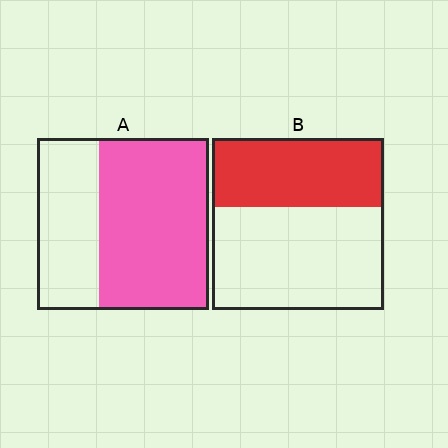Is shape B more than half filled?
No.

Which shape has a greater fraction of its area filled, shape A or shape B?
Shape A.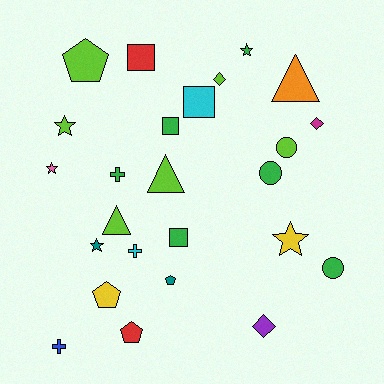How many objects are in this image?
There are 25 objects.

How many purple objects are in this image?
There is 1 purple object.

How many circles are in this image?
There are 3 circles.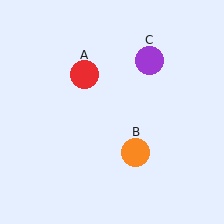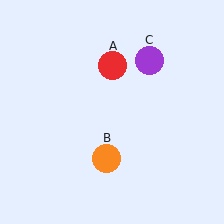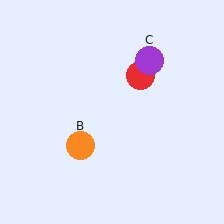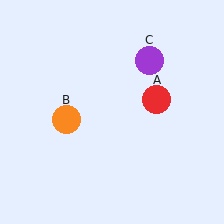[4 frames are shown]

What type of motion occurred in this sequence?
The red circle (object A), orange circle (object B) rotated clockwise around the center of the scene.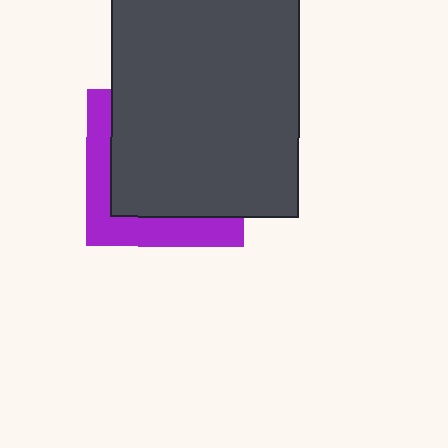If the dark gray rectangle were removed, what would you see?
You would see the complete purple square.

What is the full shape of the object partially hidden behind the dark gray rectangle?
The partially hidden object is a purple square.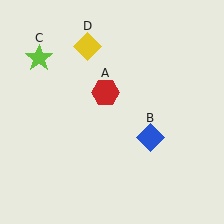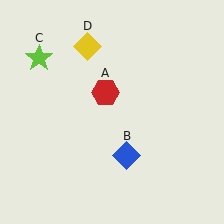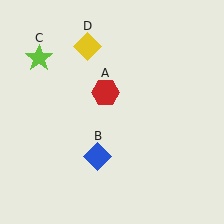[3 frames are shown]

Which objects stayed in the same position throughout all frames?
Red hexagon (object A) and lime star (object C) and yellow diamond (object D) remained stationary.